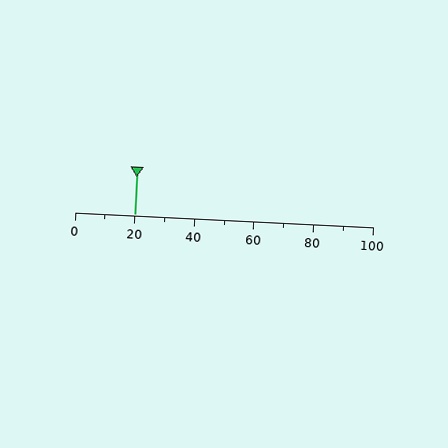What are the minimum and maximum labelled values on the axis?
The axis runs from 0 to 100.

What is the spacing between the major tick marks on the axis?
The major ticks are spaced 20 apart.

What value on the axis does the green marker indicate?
The marker indicates approximately 20.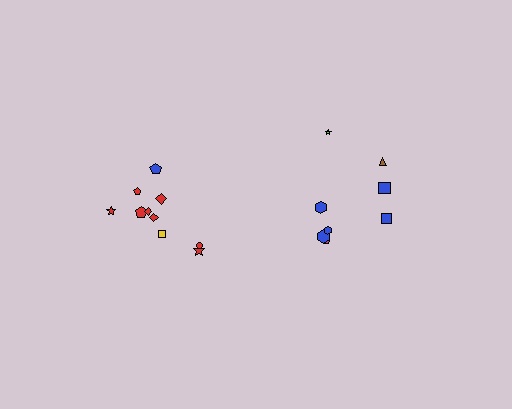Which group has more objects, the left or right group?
The left group.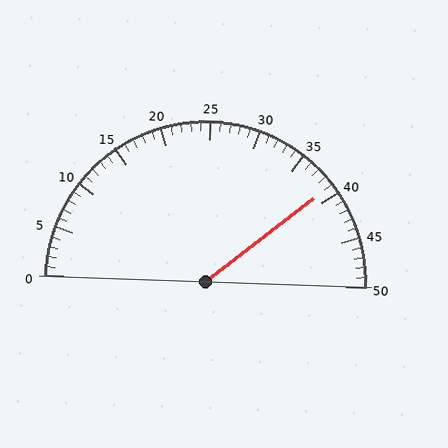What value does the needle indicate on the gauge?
The needle indicates approximately 39.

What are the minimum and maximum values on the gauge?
The gauge ranges from 0 to 50.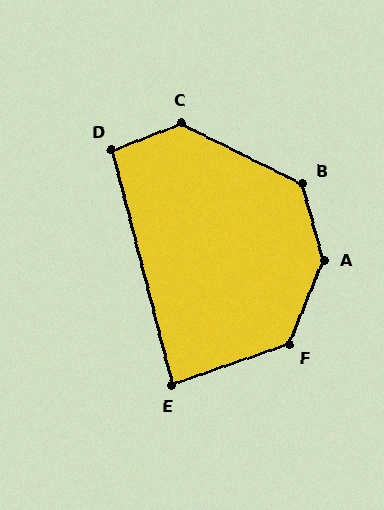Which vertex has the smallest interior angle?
E, at approximately 85 degrees.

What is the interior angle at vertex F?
Approximately 132 degrees (obtuse).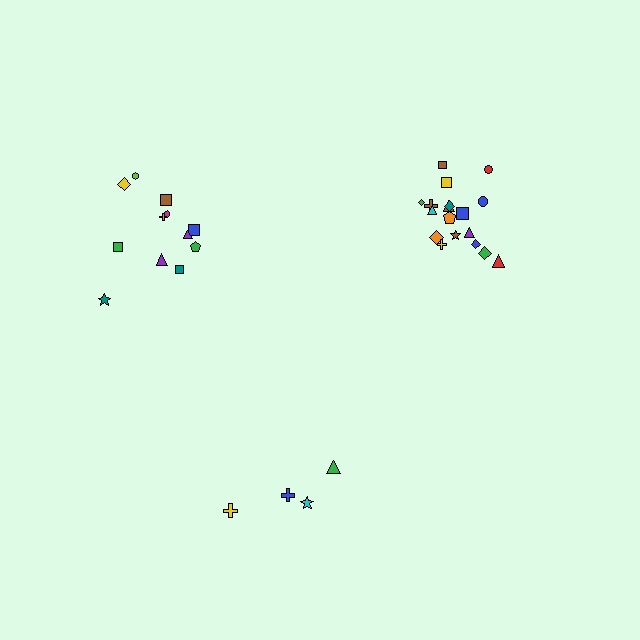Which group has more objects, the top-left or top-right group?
The top-right group.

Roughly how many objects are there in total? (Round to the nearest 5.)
Roughly 35 objects in total.